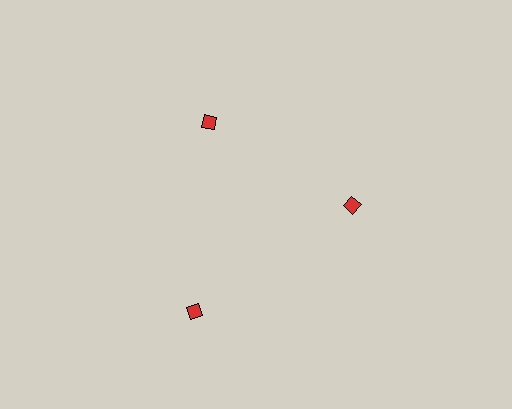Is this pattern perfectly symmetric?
No. The 3 red diamonds are arranged in a ring, but one element near the 7 o'clock position is pushed outward from the center, breaking the 3-fold rotational symmetry.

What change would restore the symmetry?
The symmetry would be restored by moving it inward, back onto the ring so that all 3 diamonds sit at equal angles and equal distance from the center.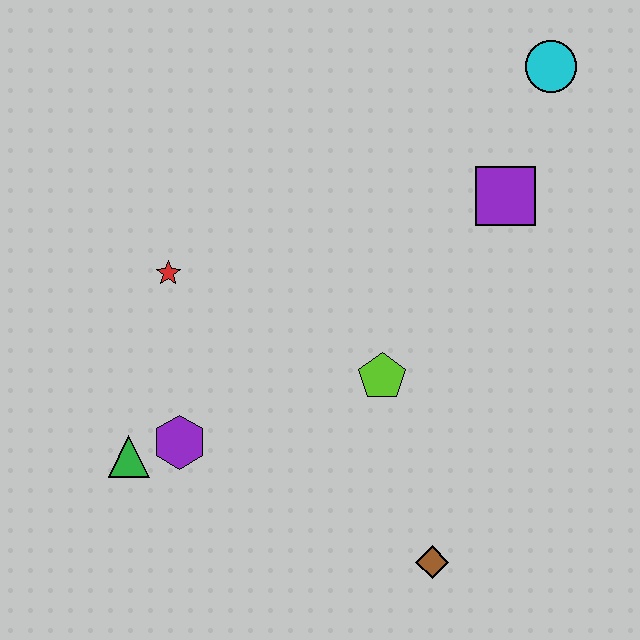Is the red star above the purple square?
No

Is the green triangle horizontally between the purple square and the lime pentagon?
No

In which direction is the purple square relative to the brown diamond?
The purple square is above the brown diamond.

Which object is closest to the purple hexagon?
The green triangle is closest to the purple hexagon.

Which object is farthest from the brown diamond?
The cyan circle is farthest from the brown diamond.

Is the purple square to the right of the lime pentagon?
Yes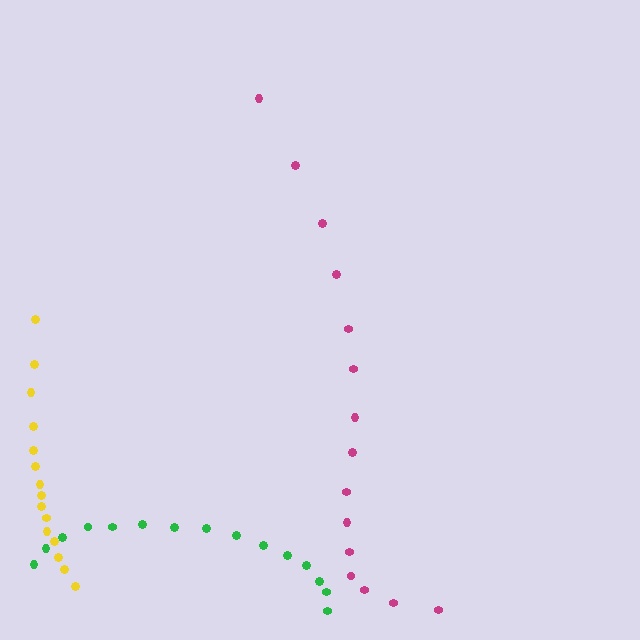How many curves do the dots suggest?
There are 3 distinct paths.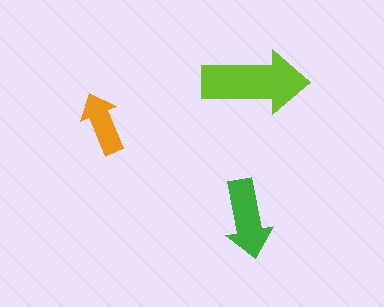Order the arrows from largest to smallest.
the lime one, the green one, the orange one.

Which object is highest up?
The lime arrow is topmost.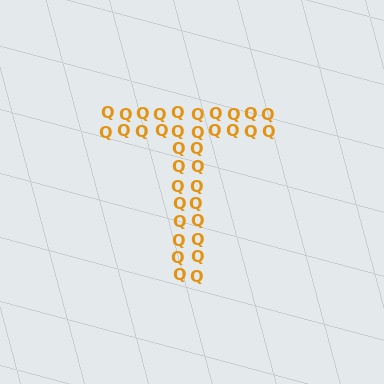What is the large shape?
The large shape is the letter T.